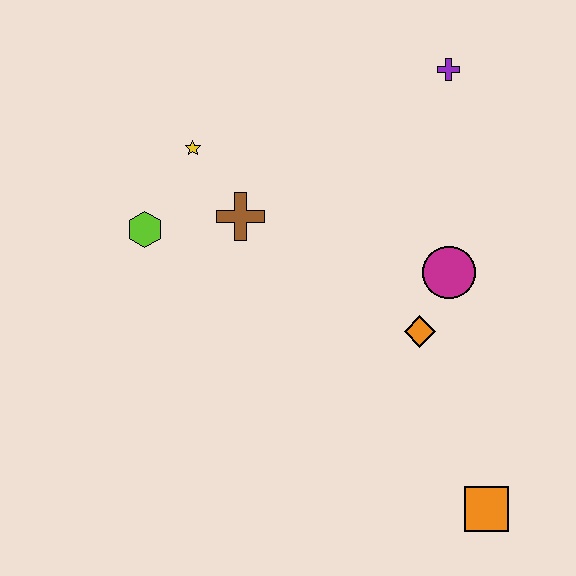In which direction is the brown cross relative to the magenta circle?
The brown cross is to the left of the magenta circle.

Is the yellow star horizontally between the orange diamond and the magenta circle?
No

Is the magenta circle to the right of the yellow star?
Yes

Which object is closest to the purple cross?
The magenta circle is closest to the purple cross.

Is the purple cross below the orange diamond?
No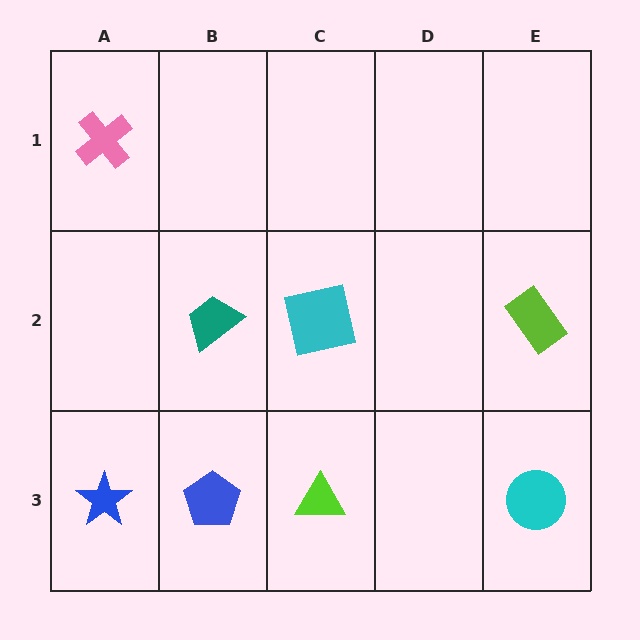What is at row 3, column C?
A lime triangle.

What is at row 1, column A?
A pink cross.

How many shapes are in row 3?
4 shapes.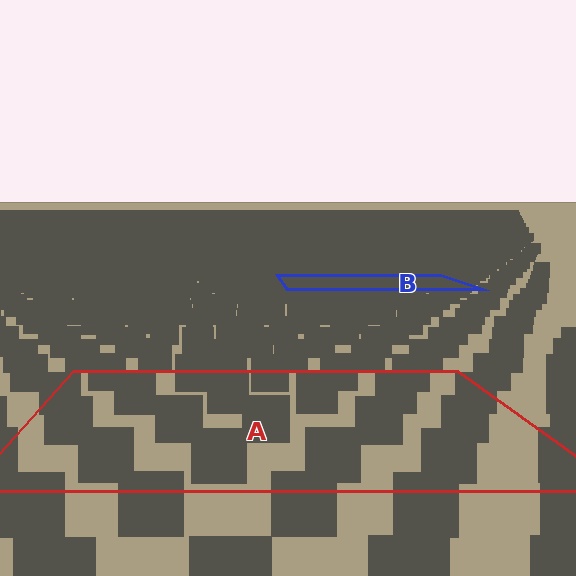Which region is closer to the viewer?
Region A is closer. The texture elements there are larger and more spread out.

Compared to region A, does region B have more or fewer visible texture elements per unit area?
Region B has more texture elements per unit area — they are packed more densely because it is farther away.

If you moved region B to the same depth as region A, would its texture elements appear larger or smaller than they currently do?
They would appear larger. At a closer depth, the same texture elements are projected at a bigger on-screen size.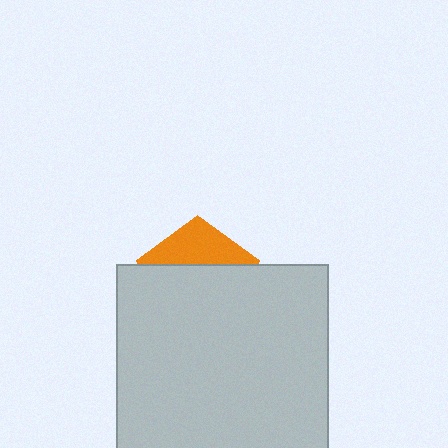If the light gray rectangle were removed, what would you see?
You would see the complete orange pentagon.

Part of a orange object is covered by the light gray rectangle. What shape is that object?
It is a pentagon.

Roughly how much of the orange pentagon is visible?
A small part of it is visible (roughly 31%).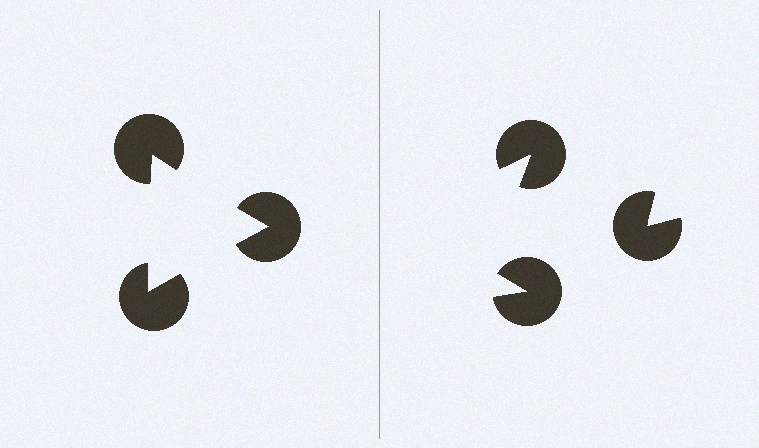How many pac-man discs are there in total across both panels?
6 — 3 on each side.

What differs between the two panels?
The pac-man discs are positioned identically on both sides; only the wedge orientations differ. On the left they align to a triangle; on the right they are misaligned.